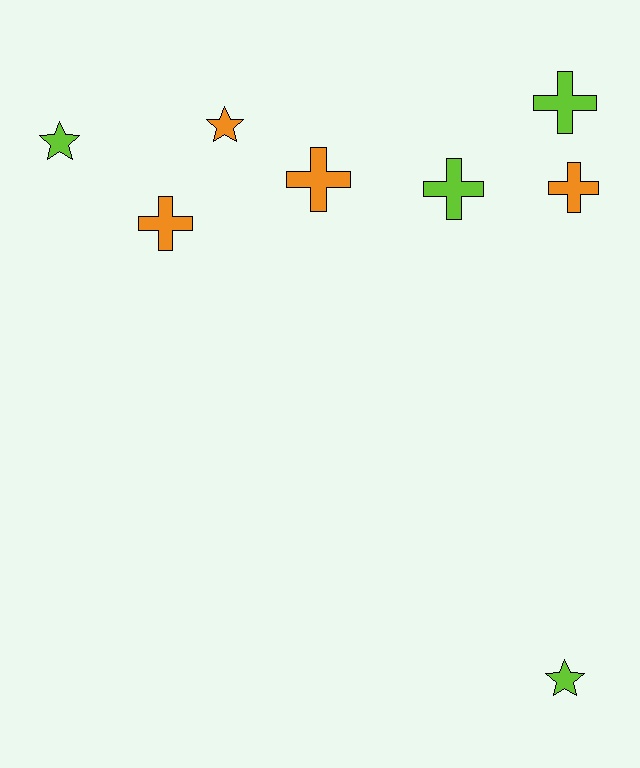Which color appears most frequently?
Orange, with 4 objects.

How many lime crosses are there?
There are 2 lime crosses.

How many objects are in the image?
There are 8 objects.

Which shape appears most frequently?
Cross, with 5 objects.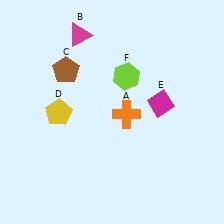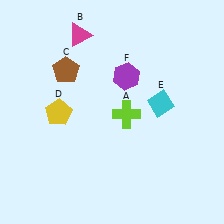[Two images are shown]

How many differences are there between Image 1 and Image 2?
There are 3 differences between the two images.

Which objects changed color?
A changed from orange to lime. E changed from magenta to cyan. F changed from lime to purple.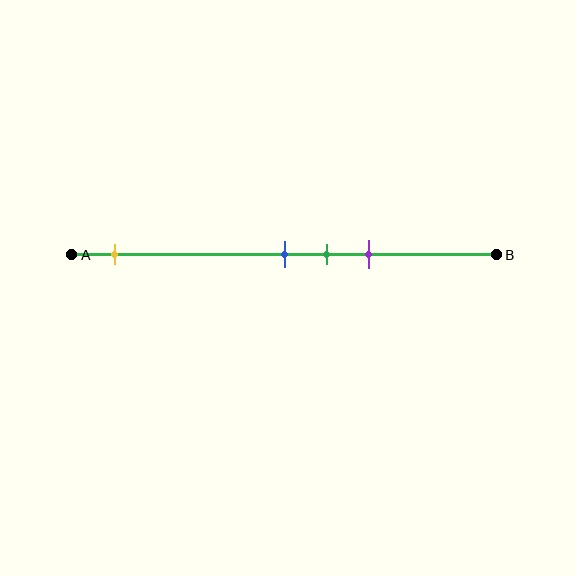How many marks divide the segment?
There are 4 marks dividing the segment.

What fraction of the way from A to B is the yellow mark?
The yellow mark is approximately 10% (0.1) of the way from A to B.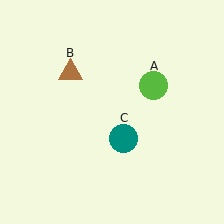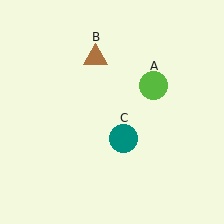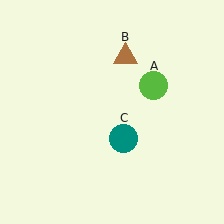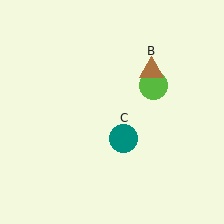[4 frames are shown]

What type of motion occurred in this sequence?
The brown triangle (object B) rotated clockwise around the center of the scene.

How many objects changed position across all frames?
1 object changed position: brown triangle (object B).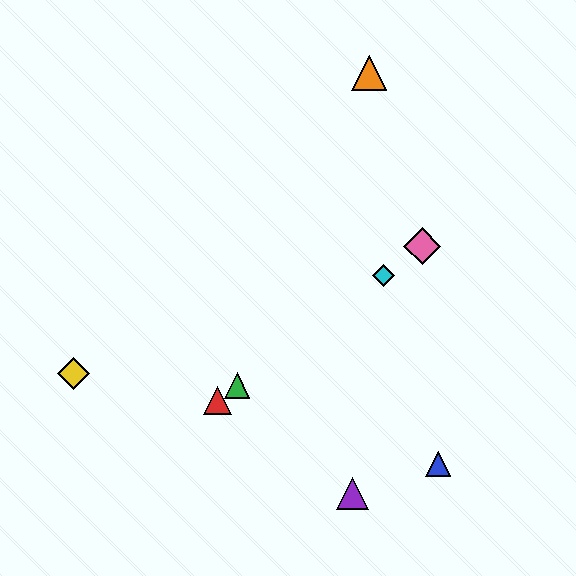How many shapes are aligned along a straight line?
4 shapes (the red triangle, the green triangle, the cyan diamond, the pink diamond) are aligned along a straight line.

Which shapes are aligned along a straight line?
The red triangle, the green triangle, the cyan diamond, the pink diamond are aligned along a straight line.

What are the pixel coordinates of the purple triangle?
The purple triangle is at (352, 494).